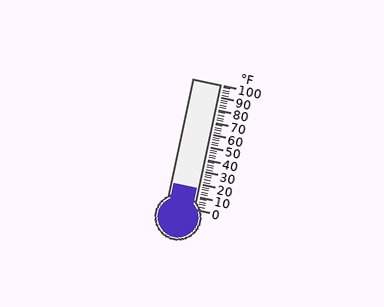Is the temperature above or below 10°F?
The temperature is above 10°F.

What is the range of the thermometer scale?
The thermometer scale ranges from 0°F to 100°F.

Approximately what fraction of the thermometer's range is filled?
The thermometer is filled to approximately 15% of its range.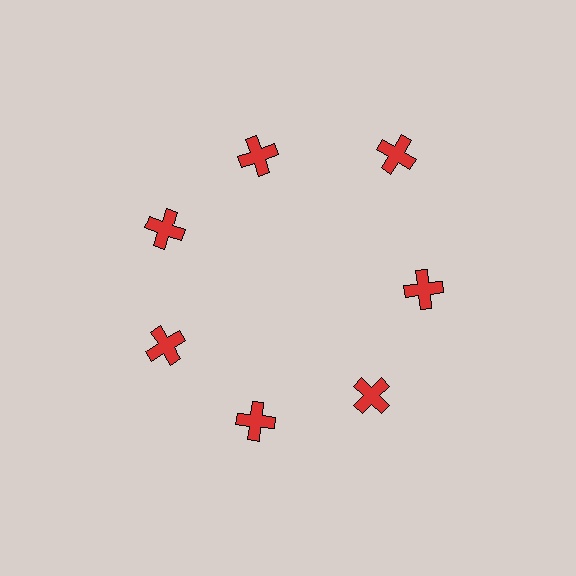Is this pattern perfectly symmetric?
No. The 7 red crosses are arranged in a ring, but one element near the 1 o'clock position is pushed outward from the center, breaking the 7-fold rotational symmetry.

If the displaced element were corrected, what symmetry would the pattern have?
It would have 7-fold rotational symmetry — the pattern would map onto itself every 51 degrees.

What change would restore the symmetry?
The symmetry would be restored by moving it inward, back onto the ring so that all 7 crosses sit at equal angles and equal distance from the center.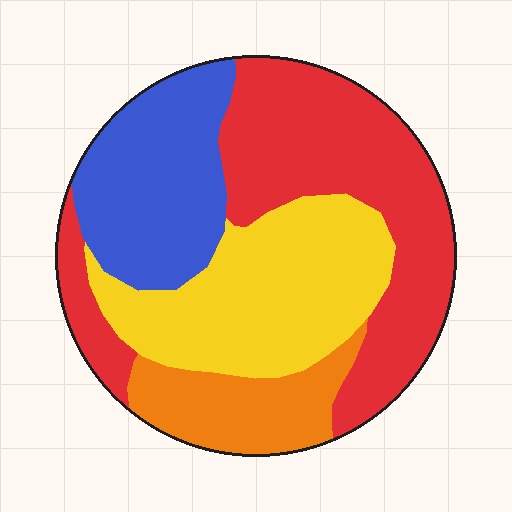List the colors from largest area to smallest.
From largest to smallest: red, yellow, blue, orange.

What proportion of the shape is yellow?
Yellow covers 28% of the shape.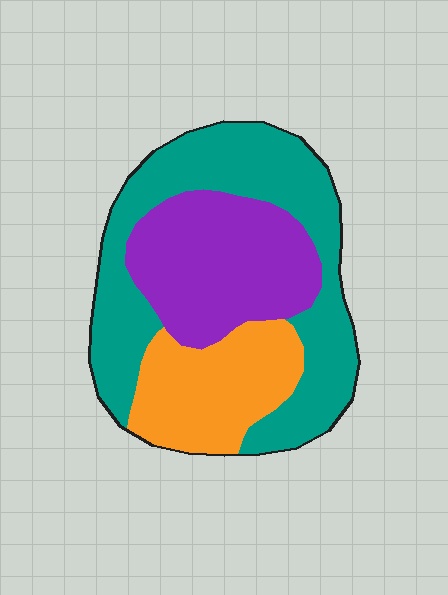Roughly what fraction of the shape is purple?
Purple covers around 30% of the shape.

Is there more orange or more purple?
Purple.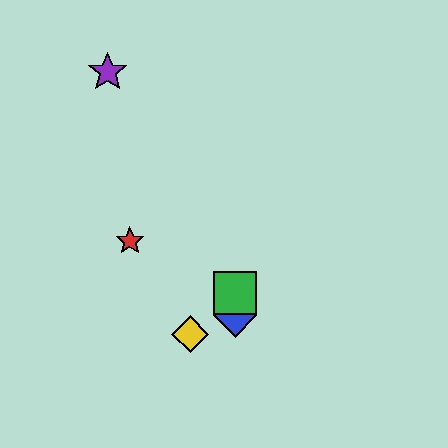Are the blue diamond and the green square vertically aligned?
Yes, both are at x≈235.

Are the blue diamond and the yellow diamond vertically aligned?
No, the blue diamond is at x≈235 and the yellow diamond is at x≈190.